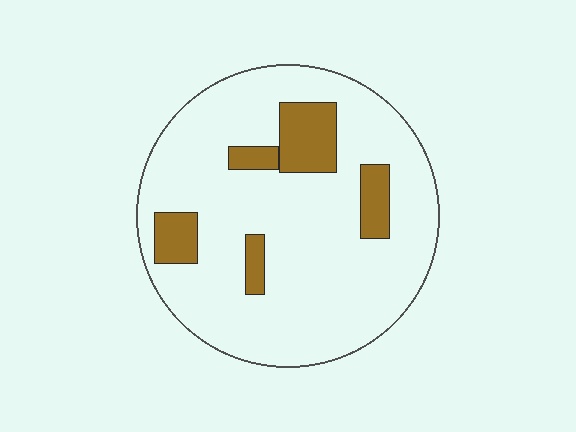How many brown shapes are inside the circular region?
5.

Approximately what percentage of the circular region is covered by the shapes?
Approximately 15%.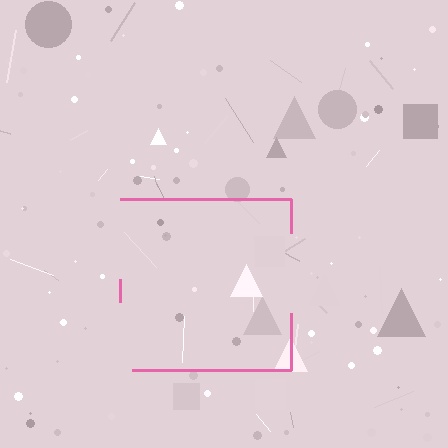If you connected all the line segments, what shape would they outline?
They would outline a square.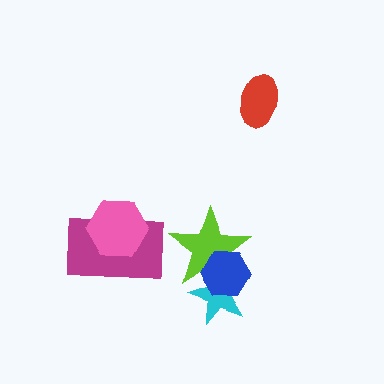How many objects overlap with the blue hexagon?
2 objects overlap with the blue hexagon.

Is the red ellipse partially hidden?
No, no other shape covers it.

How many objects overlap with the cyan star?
2 objects overlap with the cyan star.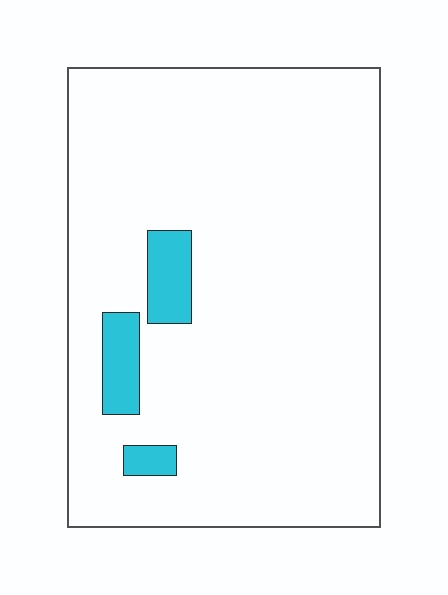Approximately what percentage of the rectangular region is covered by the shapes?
Approximately 5%.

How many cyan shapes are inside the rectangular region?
3.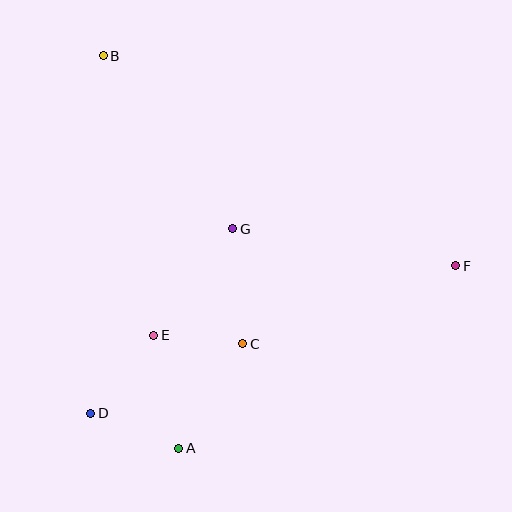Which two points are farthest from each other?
Points B and F are farthest from each other.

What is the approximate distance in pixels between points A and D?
The distance between A and D is approximately 95 pixels.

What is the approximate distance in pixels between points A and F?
The distance between A and F is approximately 332 pixels.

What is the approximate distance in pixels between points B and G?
The distance between B and G is approximately 216 pixels.